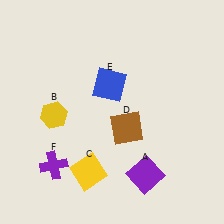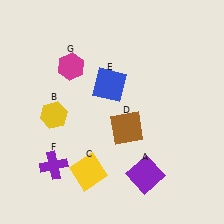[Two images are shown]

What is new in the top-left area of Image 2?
A magenta hexagon (G) was added in the top-left area of Image 2.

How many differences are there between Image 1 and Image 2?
There is 1 difference between the two images.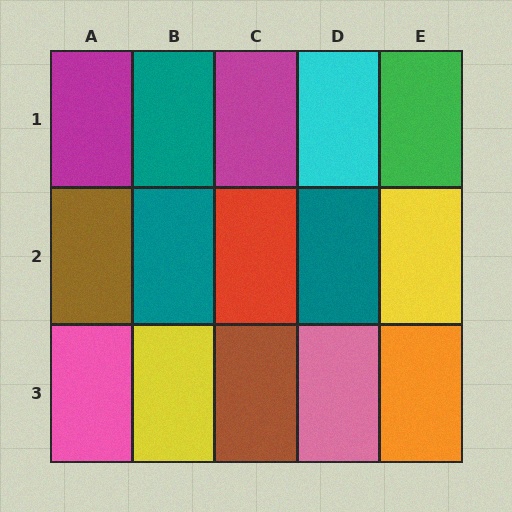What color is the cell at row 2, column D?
Teal.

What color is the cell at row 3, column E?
Orange.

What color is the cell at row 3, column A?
Pink.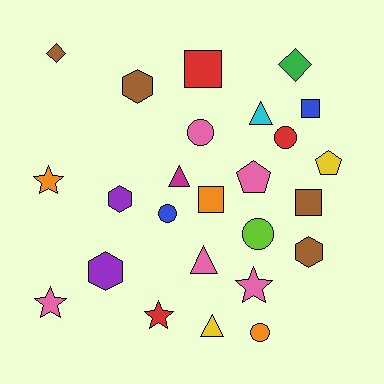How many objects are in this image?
There are 25 objects.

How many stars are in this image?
There are 4 stars.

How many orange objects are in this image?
There are 3 orange objects.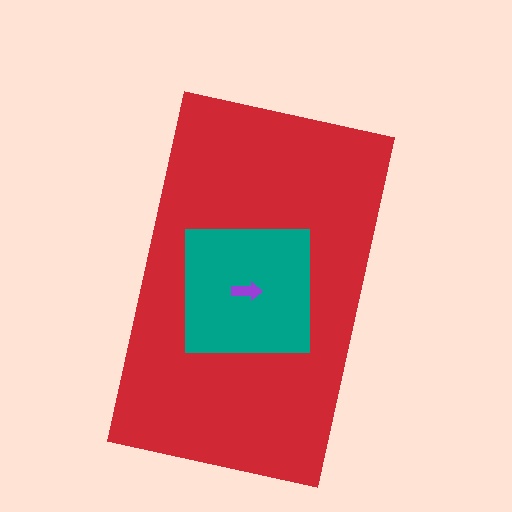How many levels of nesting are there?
3.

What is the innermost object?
The purple arrow.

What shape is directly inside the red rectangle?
The teal square.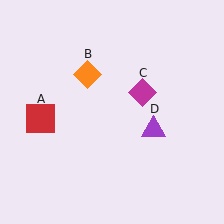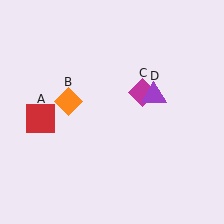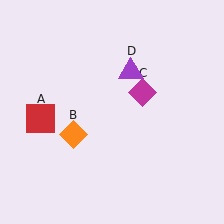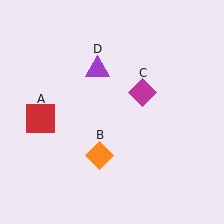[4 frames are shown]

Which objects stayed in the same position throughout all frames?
Red square (object A) and magenta diamond (object C) remained stationary.